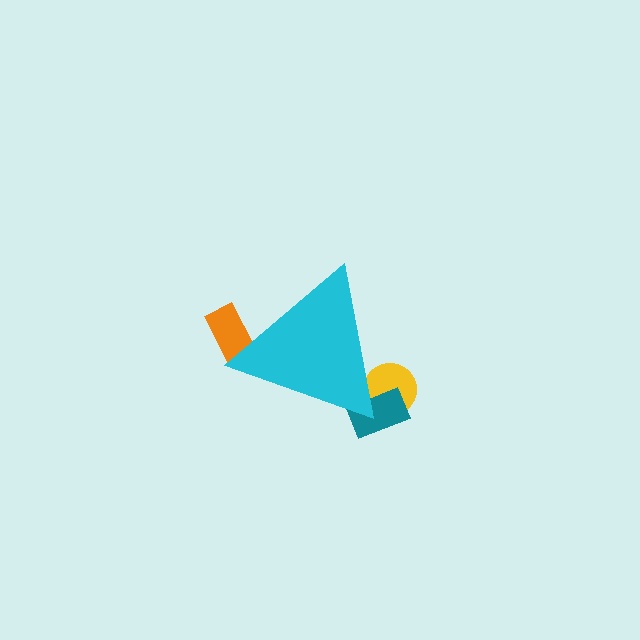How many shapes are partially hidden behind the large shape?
3 shapes are partially hidden.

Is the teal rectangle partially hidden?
Yes, the teal rectangle is partially hidden behind the cyan triangle.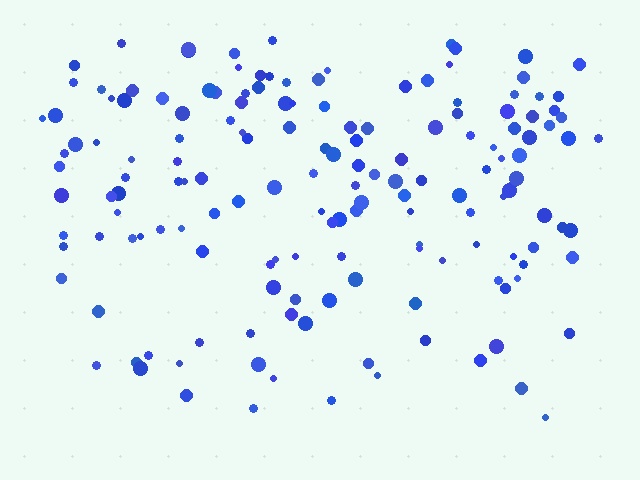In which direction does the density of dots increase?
From bottom to top, with the top side densest.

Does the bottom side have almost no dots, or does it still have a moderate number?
Still a moderate number, just noticeably fewer than the top.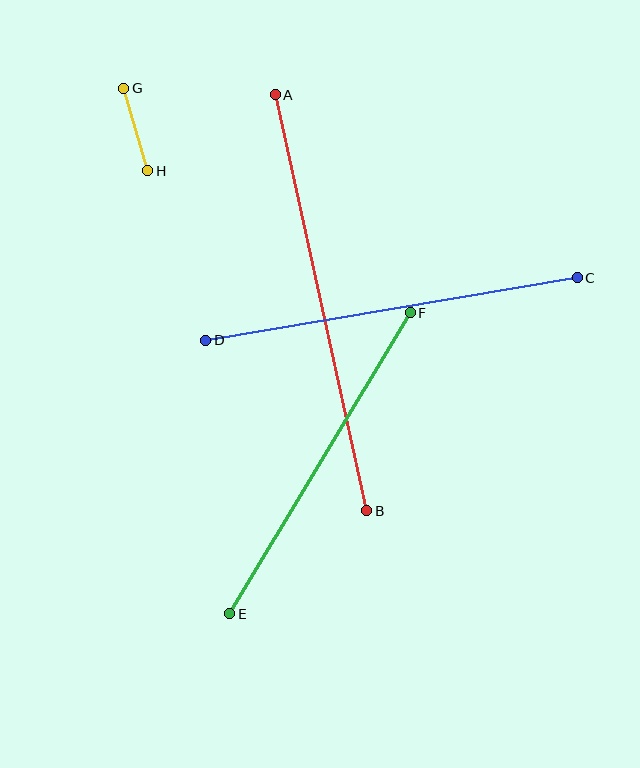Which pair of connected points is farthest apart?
Points A and B are farthest apart.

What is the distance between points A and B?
The distance is approximately 426 pixels.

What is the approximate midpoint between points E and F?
The midpoint is at approximately (320, 463) pixels.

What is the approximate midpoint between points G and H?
The midpoint is at approximately (136, 130) pixels.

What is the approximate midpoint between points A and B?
The midpoint is at approximately (321, 303) pixels.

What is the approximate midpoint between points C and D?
The midpoint is at approximately (391, 309) pixels.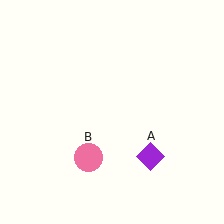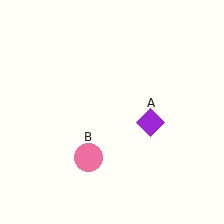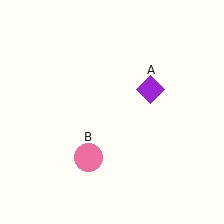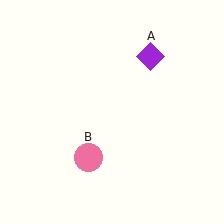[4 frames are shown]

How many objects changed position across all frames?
1 object changed position: purple diamond (object A).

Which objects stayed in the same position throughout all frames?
Pink circle (object B) remained stationary.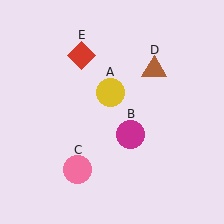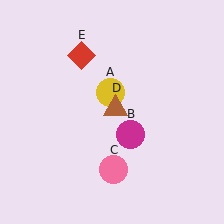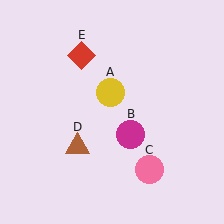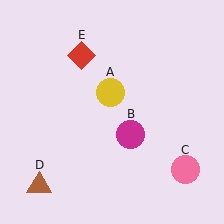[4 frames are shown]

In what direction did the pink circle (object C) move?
The pink circle (object C) moved right.